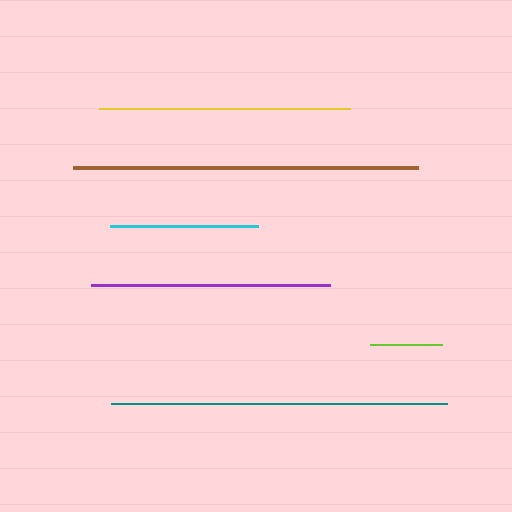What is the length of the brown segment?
The brown segment is approximately 345 pixels long.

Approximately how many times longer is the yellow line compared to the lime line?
The yellow line is approximately 3.5 times the length of the lime line.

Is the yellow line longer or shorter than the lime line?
The yellow line is longer than the lime line.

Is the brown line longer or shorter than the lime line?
The brown line is longer than the lime line.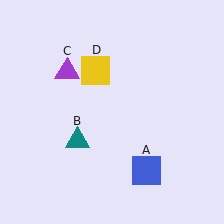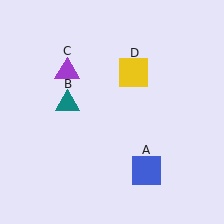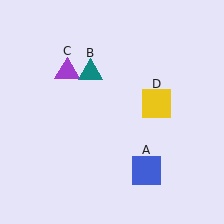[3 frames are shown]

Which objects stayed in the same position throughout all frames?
Blue square (object A) and purple triangle (object C) remained stationary.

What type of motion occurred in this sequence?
The teal triangle (object B), yellow square (object D) rotated clockwise around the center of the scene.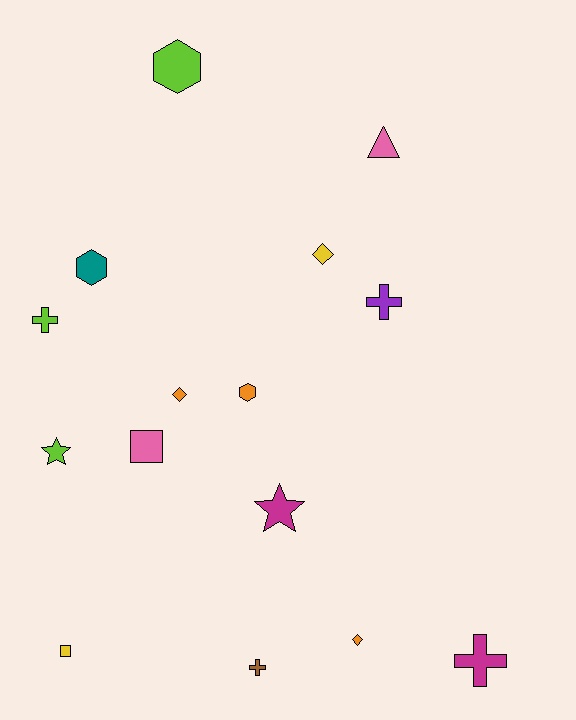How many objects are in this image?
There are 15 objects.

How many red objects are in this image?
There are no red objects.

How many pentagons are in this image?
There are no pentagons.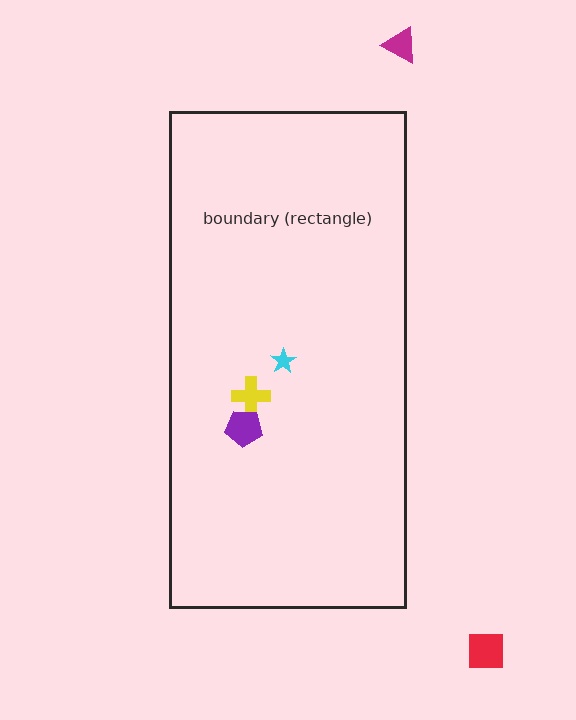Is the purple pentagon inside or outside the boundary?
Inside.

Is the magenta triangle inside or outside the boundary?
Outside.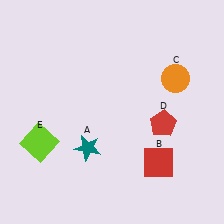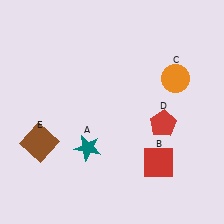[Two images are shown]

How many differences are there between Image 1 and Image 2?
There is 1 difference between the two images.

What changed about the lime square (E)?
In Image 1, E is lime. In Image 2, it changed to brown.